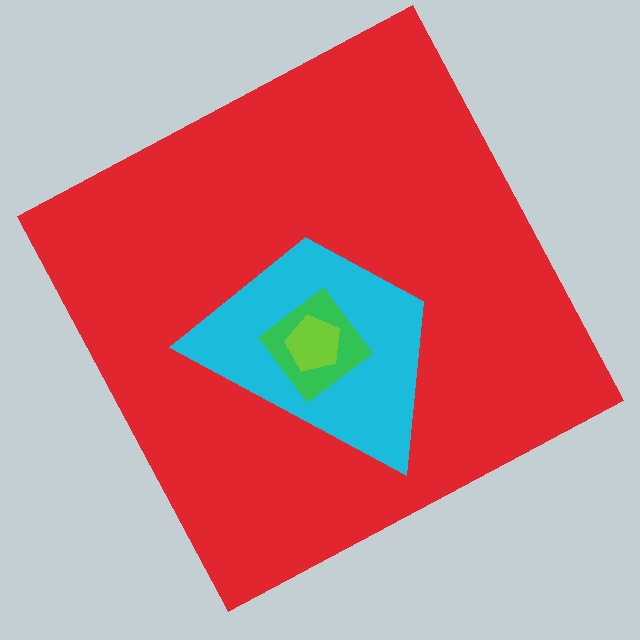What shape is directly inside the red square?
The cyan trapezoid.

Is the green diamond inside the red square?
Yes.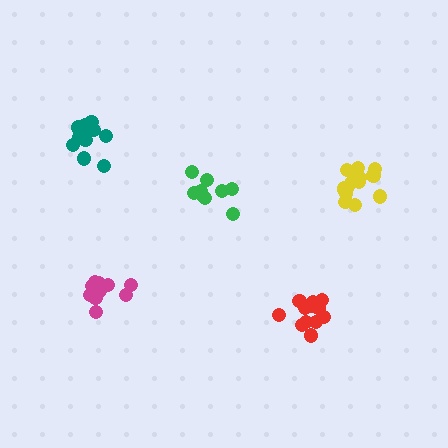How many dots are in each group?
Group 1: 13 dots, Group 2: 15 dots, Group 3: 15 dots, Group 4: 9 dots, Group 5: 12 dots (64 total).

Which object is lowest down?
The red cluster is bottommost.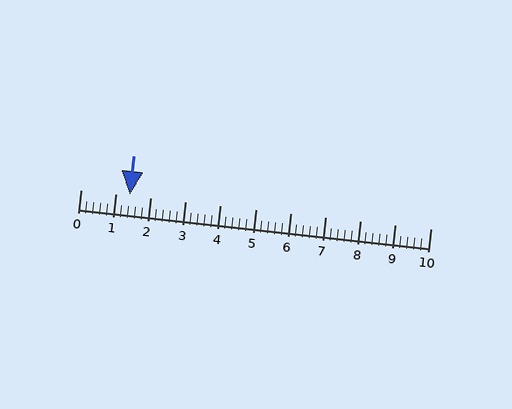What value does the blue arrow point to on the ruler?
The blue arrow points to approximately 1.4.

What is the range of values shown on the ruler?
The ruler shows values from 0 to 10.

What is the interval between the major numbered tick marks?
The major tick marks are spaced 1 units apart.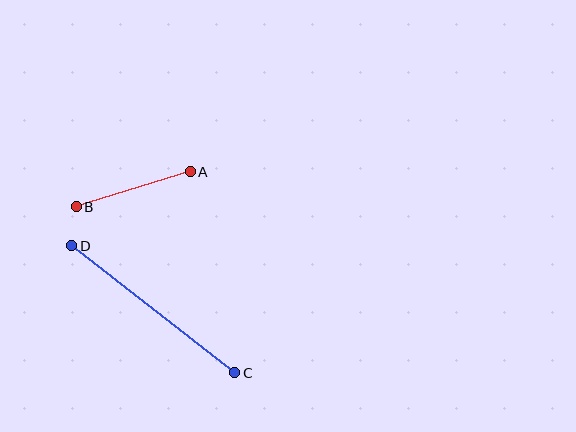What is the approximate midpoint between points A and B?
The midpoint is at approximately (133, 189) pixels.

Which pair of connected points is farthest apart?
Points C and D are farthest apart.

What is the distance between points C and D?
The distance is approximately 207 pixels.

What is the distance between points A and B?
The distance is approximately 119 pixels.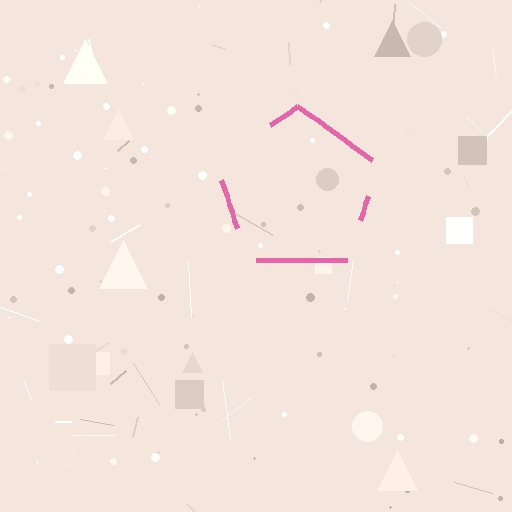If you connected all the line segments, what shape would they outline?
They would outline a pentagon.